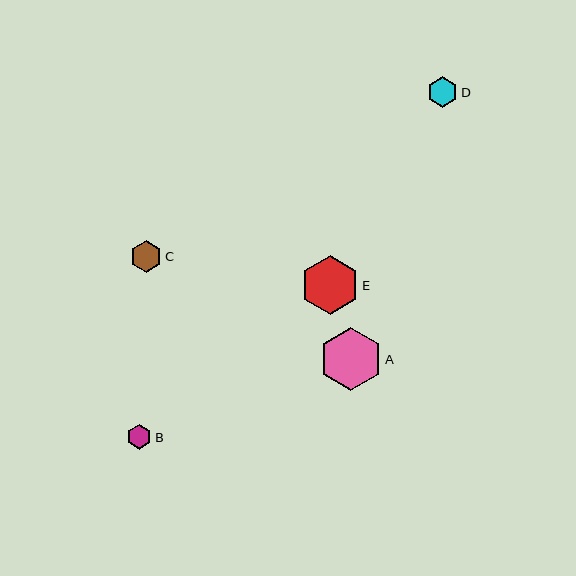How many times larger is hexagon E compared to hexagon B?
Hexagon E is approximately 2.3 times the size of hexagon B.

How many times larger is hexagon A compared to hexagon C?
Hexagon A is approximately 2.0 times the size of hexagon C.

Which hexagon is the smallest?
Hexagon B is the smallest with a size of approximately 25 pixels.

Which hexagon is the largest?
Hexagon A is the largest with a size of approximately 63 pixels.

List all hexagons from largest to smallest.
From largest to smallest: A, E, C, D, B.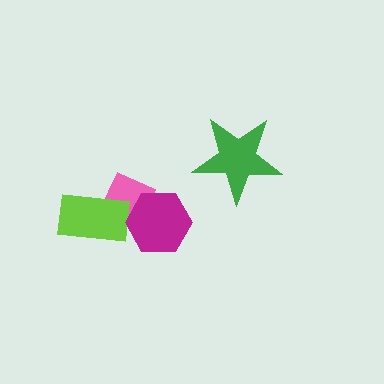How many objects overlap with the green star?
0 objects overlap with the green star.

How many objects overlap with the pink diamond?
2 objects overlap with the pink diamond.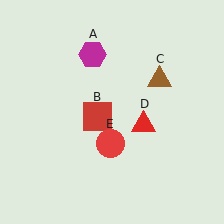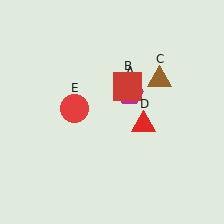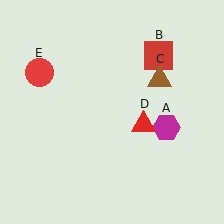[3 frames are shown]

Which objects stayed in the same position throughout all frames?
Brown triangle (object C) and red triangle (object D) remained stationary.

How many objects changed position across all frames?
3 objects changed position: magenta hexagon (object A), red square (object B), red circle (object E).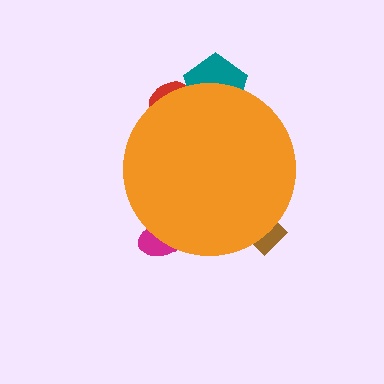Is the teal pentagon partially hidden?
Yes, the teal pentagon is partially hidden behind the orange circle.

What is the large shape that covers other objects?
An orange circle.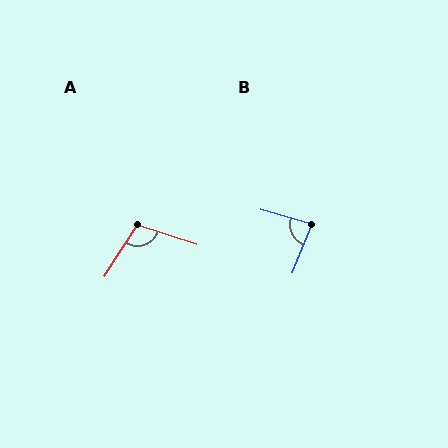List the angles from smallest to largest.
B (84°), A (105°).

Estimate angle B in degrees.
Approximately 84 degrees.